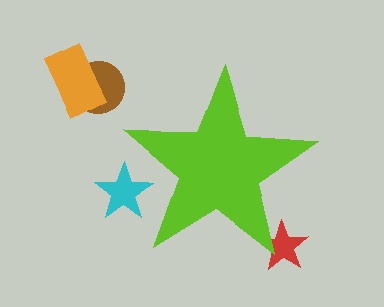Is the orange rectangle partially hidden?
No, the orange rectangle is fully visible.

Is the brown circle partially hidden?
No, the brown circle is fully visible.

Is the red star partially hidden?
Yes, the red star is partially hidden behind the lime star.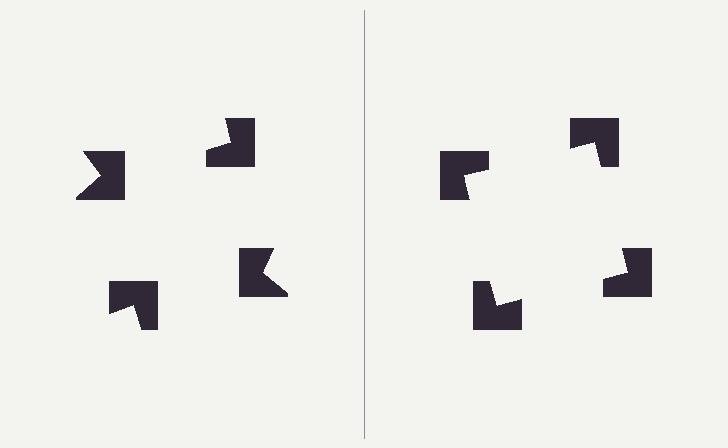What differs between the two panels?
The notched squares are positioned identically on both sides; only the wedge orientations differ. On the right they align to a square; on the left they are misaligned.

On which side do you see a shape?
An illusory square appears on the right side. On the left side the wedge cuts are rotated, so no coherent shape forms.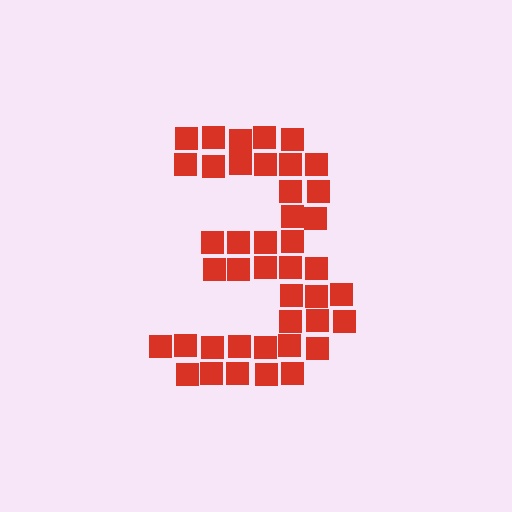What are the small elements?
The small elements are squares.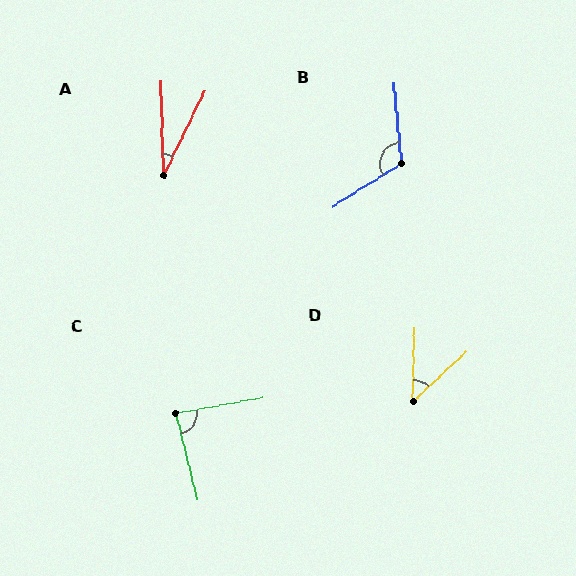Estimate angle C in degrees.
Approximately 86 degrees.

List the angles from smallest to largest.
A (28°), D (46°), C (86°), B (117°).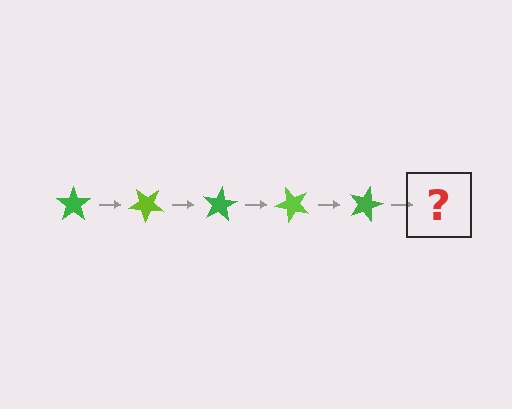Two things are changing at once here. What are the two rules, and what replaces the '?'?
The two rules are that it rotates 40 degrees each step and the color cycles through green and lime. The '?' should be a lime star, rotated 200 degrees from the start.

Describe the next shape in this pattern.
It should be a lime star, rotated 200 degrees from the start.